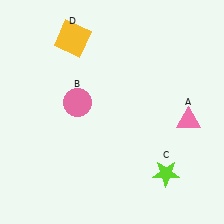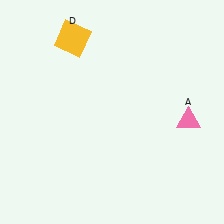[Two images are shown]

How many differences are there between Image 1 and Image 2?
There are 2 differences between the two images.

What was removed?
The lime star (C), the pink circle (B) were removed in Image 2.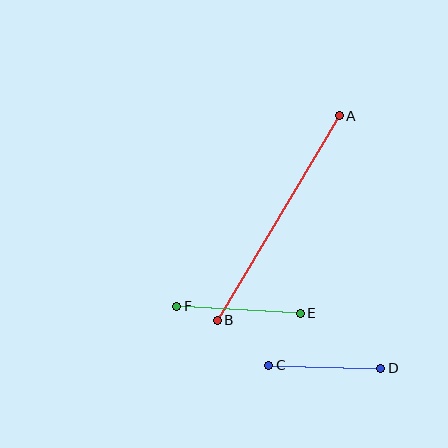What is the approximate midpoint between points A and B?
The midpoint is at approximately (278, 218) pixels.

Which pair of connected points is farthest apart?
Points A and B are farthest apart.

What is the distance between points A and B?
The distance is approximately 239 pixels.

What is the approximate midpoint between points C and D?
The midpoint is at approximately (325, 367) pixels.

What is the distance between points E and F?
The distance is approximately 124 pixels.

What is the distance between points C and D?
The distance is approximately 112 pixels.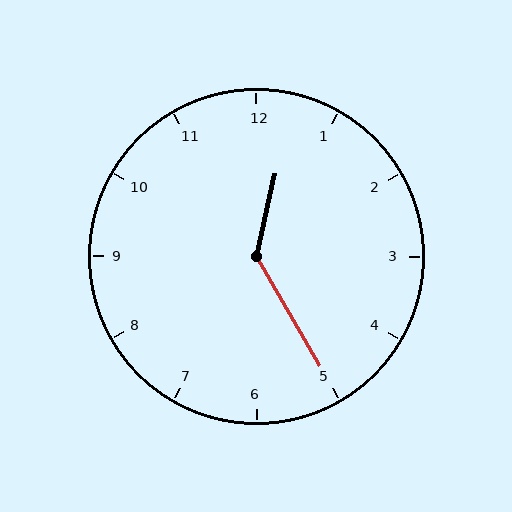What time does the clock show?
12:25.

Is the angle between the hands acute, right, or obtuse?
It is obtuse.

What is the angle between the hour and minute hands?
Approximately 138 degrees.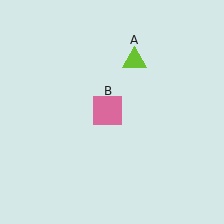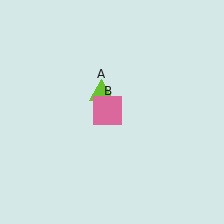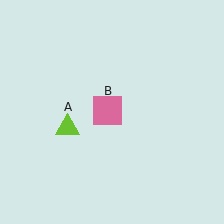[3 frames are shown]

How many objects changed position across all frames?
1 object changed position: lime triangle (object A).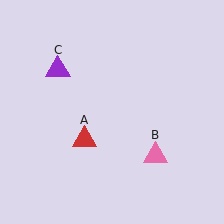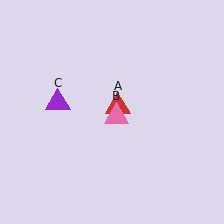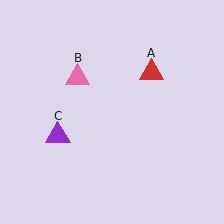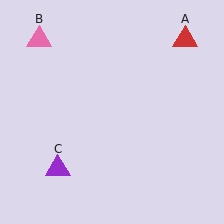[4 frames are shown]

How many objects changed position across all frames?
3 objects changed position: red triangle (object A), pink triangle (object B), purple triangle (object C).